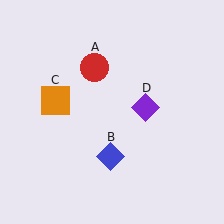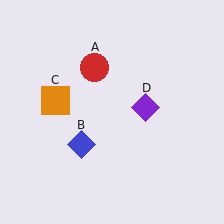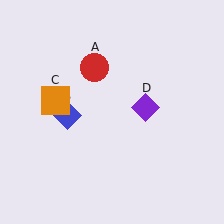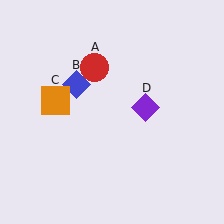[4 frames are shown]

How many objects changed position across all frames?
1 object changed position: blue diamond (object B).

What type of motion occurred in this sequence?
The blue diamond (object B) rotated clockwise around the center of the scene.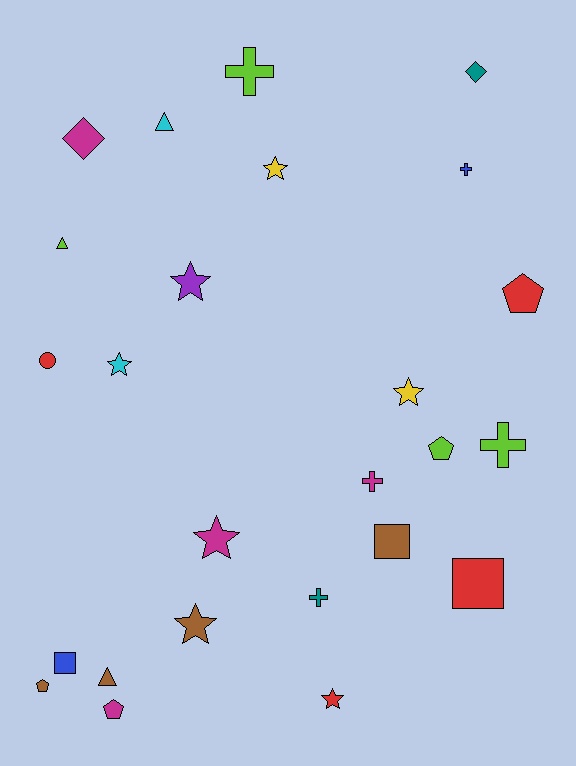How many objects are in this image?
There are 25 objects.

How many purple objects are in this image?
There is 1 purple object.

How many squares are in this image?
There are 3 squares.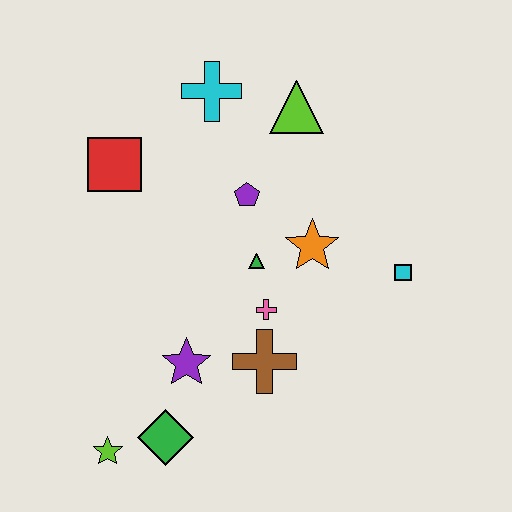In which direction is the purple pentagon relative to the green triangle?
The purple pentagon is above the green triangle.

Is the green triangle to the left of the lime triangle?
Yes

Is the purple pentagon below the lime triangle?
Yes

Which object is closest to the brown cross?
The pink cross is closest to the brown cross.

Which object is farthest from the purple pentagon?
The lime star is farthest from the purple pentagon.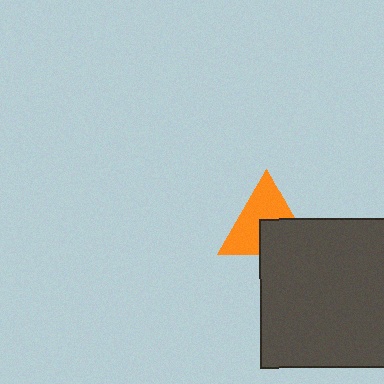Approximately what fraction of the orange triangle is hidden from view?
Roughly 38% of the orange triangle is hidden behind the dark gray square.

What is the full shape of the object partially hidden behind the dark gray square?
The partially hidden object is an orange triangle.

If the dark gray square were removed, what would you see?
You would see the complete orange triangle.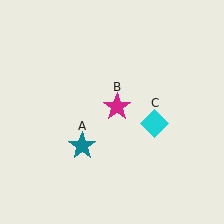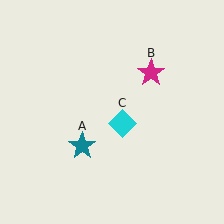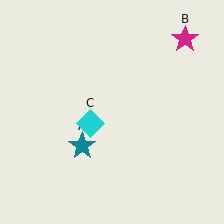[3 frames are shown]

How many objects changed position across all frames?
2 objects changed position: magenta star (object B), cyan diamond (object C).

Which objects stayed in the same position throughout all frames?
Teal star (object A) remained stationary.